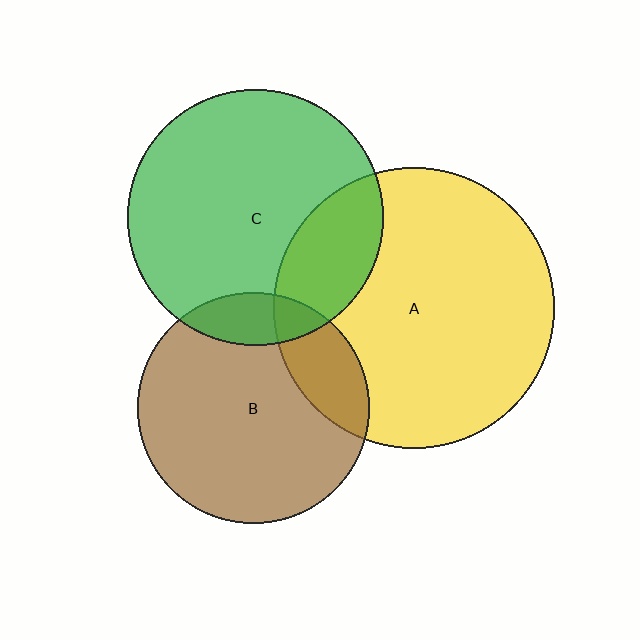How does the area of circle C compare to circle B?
Approximately 1.2 times.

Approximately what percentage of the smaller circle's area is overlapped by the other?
Approximately 15%.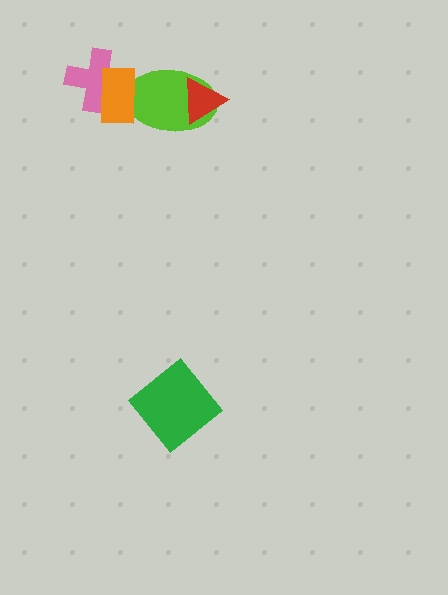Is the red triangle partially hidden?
No, no other shape covers it.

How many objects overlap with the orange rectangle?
2 objects overlap with the orange rectangle.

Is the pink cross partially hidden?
Yes, it is partially covered by another shape.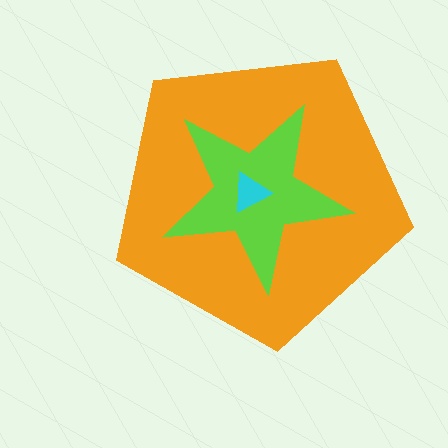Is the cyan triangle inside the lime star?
Yes.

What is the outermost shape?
The orange pentagon.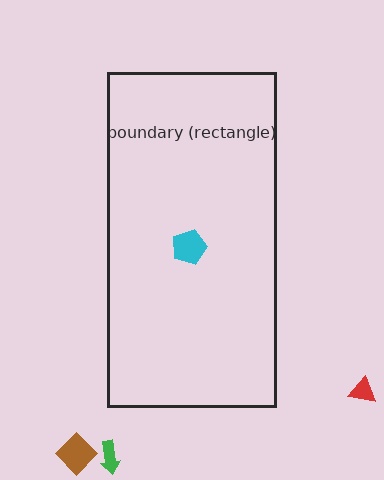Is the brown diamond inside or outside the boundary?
Outside.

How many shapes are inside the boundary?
1 inside, 3 outside.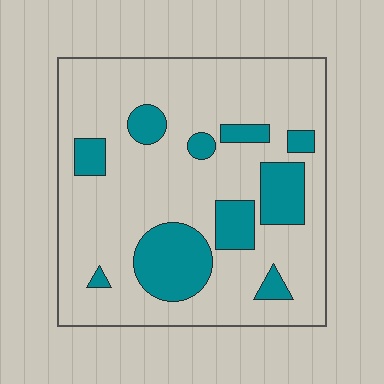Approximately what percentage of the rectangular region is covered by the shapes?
Approximately 20%.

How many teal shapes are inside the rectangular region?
10.